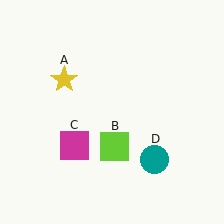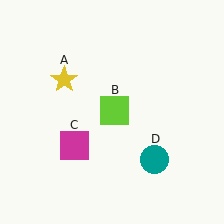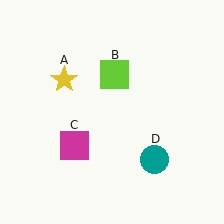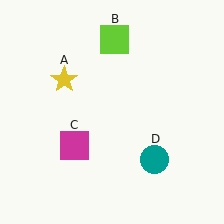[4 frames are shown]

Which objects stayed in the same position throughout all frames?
Yellow star (object A) and magenta square (object C) and teal circle (object D) remained stationary.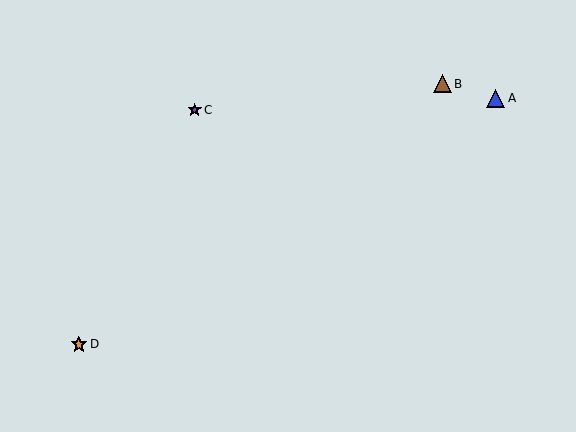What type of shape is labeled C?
Shape C is a purple star.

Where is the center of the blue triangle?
The center of the blue triangle is at (496, 98).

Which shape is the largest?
The blue triangle (labeled A) is the largest.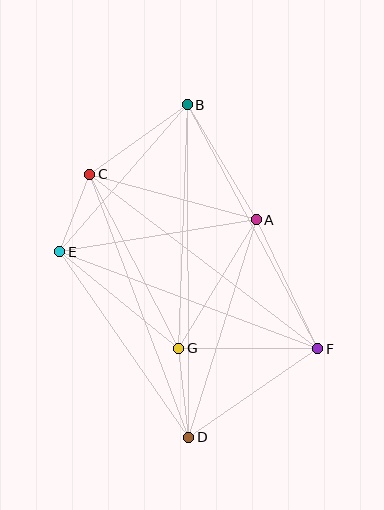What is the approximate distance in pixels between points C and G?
The distance between C and G is approximately 195 pixels.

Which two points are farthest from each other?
Points B and D are farthest from each other.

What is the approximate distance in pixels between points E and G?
The distance between E and G is approximately 153 pixels.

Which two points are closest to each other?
Points C and E are closest to each other.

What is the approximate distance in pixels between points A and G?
The distance between A and G is approximately 150 pixels.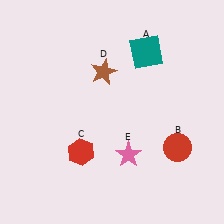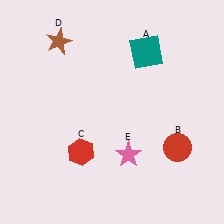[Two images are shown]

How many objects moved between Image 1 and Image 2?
1 object moved between the two images.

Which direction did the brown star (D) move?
The brown star (D) moved left.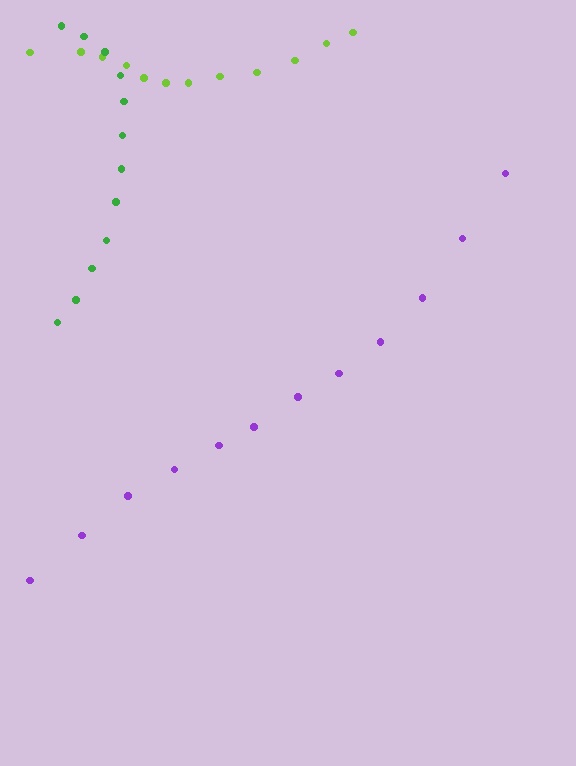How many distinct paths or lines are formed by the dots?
There are 3 distinct paths.